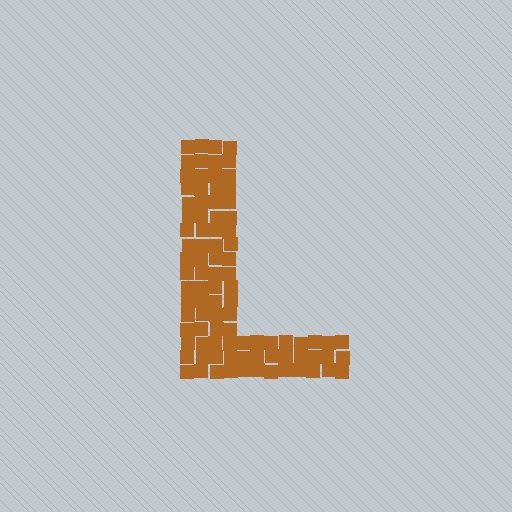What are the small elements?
The small elements are squares.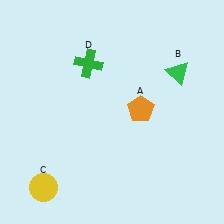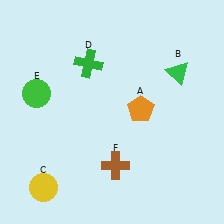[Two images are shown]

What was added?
A green circle (E), a brown cross (F) were added in Image 2.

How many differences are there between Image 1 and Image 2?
There are 2 differences between the two images.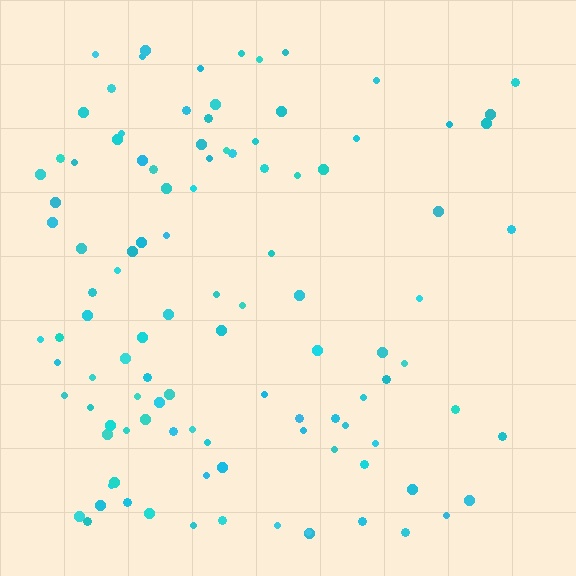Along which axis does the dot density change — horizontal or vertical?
Horizontal.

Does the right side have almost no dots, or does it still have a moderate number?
Still a moderate number, just noticeably fewer than the left.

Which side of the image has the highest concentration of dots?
The left.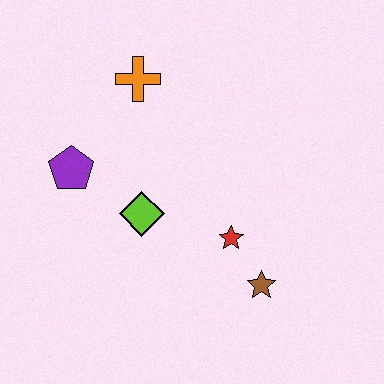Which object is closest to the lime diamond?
The purple pentagon is closest to the lime diamond.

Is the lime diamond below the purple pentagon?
Yes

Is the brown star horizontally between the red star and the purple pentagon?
No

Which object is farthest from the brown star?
The orange cross is farthest from the brown star.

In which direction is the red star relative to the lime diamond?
The red star is to the right of the lime diamond.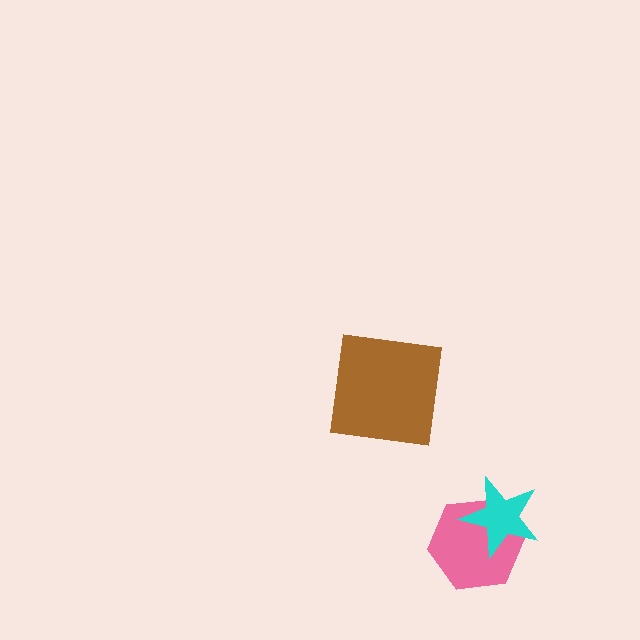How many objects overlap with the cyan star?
1 object overlaps with the cyan star.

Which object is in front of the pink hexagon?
The cyan star is in front of the pink hexagon.